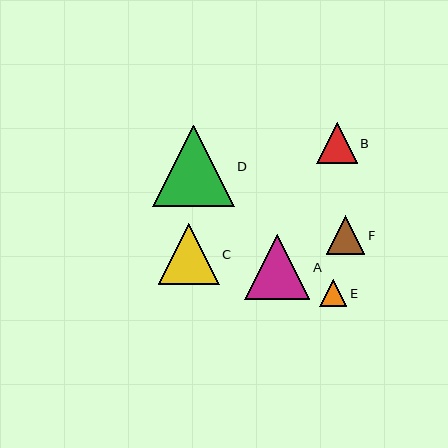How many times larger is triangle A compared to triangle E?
Triangle A is approximately 2.4 times the size of triangle E.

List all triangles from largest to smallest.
From largest to smallest: D, A, C, B, F, E.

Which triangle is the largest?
Triangle D is the largest with a size of approximately 82 pixels.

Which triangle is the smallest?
Triangle E is the smallest with a size of approximately 27 pixels.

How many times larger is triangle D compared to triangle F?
Triangle D is approximately 2.1 times the size of triangle F.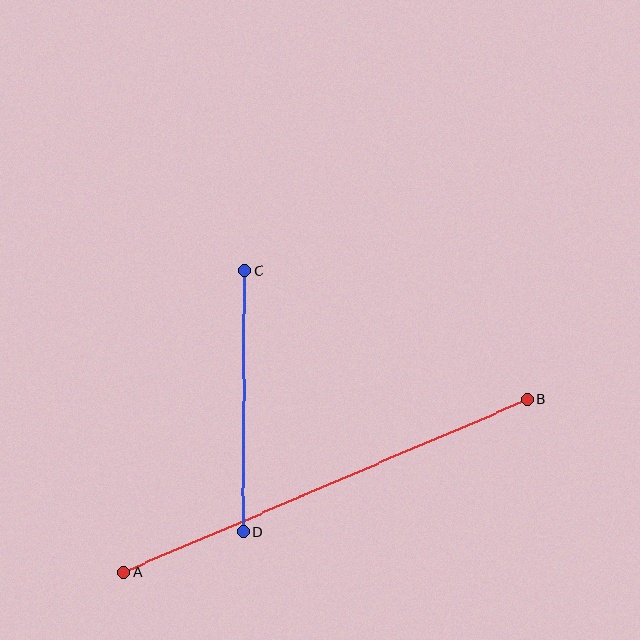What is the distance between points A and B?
The distance is approximately 438 pixels.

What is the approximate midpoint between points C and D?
The midpoint is at approximately (244, 401) pixels.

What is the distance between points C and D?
The distance is approximately 261 pixels.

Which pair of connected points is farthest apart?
Points A and B are farthest apart.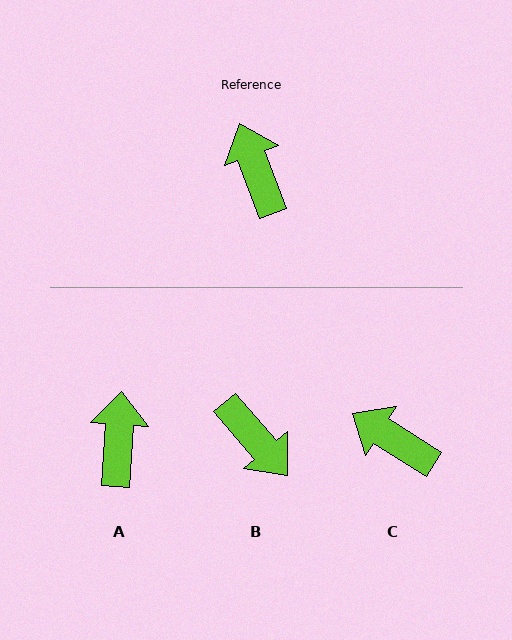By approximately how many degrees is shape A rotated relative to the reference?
Approximately 24 degrees clockwise.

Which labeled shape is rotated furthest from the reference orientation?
B, about 160 degrees away.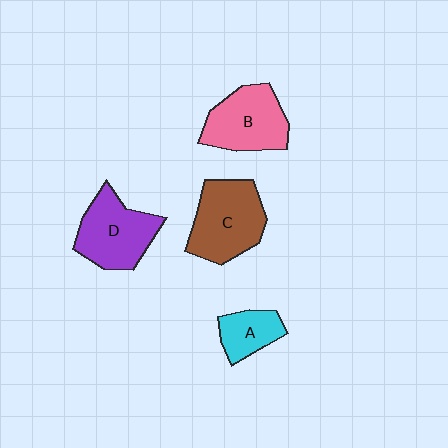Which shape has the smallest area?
Shape A (cyan).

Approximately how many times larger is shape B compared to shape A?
Approximately 1.8 times.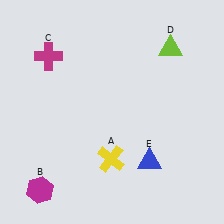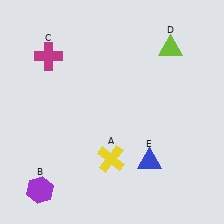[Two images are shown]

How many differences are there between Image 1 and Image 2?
There is 1 difference between the two images.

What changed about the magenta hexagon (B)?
In Image 1, B is magenta. In Image 2, it changed to purple.